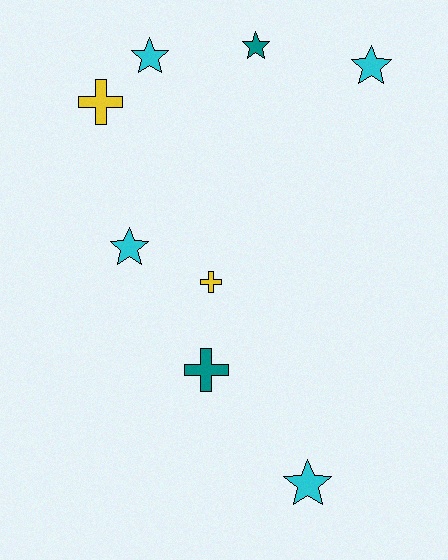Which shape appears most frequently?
Star, with 5 objects.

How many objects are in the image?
There are 8 objects.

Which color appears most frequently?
Cyan, with 4 objects.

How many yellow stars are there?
There are no yellow stars.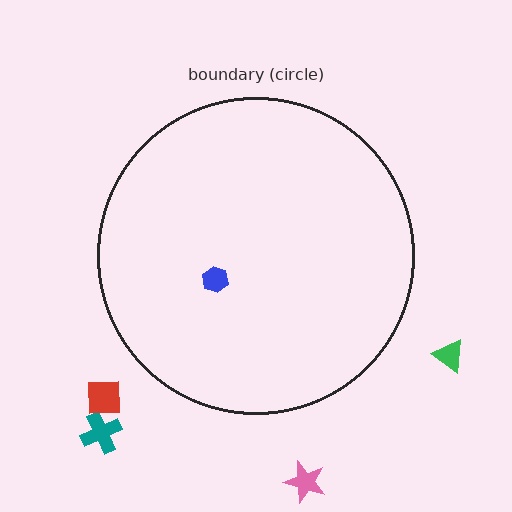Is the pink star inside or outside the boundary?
Outside.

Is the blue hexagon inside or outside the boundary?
Inside.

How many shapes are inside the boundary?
1 inside, 4 outside.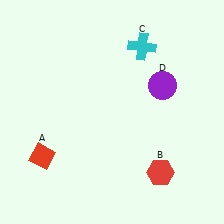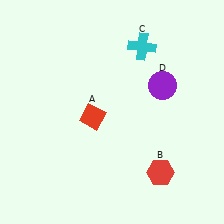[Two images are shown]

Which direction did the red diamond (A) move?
The red diamond (A) moved right.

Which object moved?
The red diamond (A) moved right.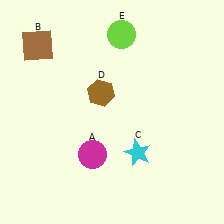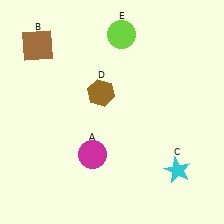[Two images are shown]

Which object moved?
The cyan star (C) moved right.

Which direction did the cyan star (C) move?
The cyan star (C) moved right.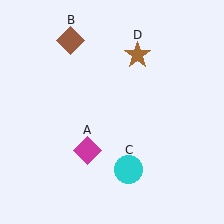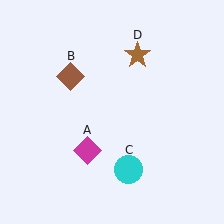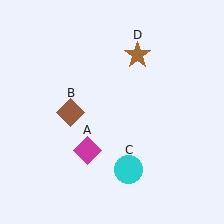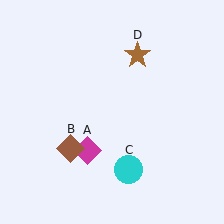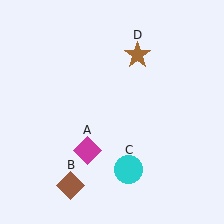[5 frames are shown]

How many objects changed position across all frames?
1 object changed position: brown diamond (object B).